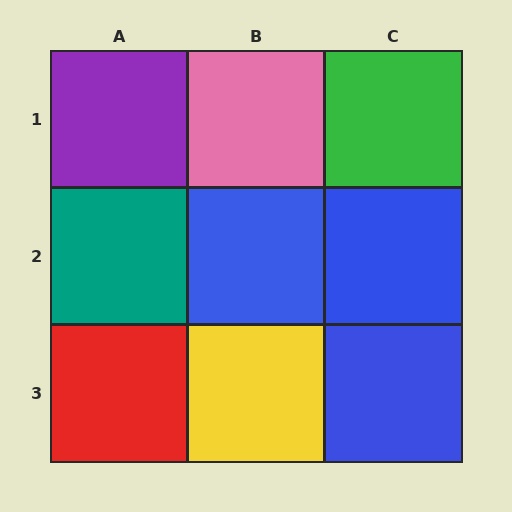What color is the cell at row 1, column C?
Green.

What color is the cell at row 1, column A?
Purple.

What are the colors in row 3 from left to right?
Red, yellow, blue.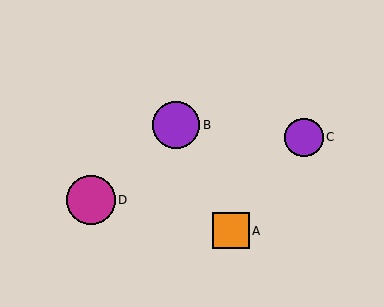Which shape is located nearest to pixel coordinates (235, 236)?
The orange square (labeled A) at (231, 231) is nearest to that location.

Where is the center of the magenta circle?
The center of the magenta circle is at (91, 200).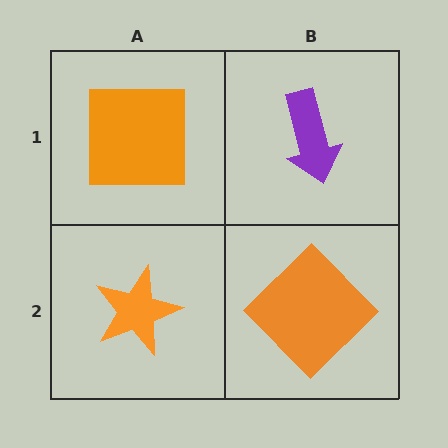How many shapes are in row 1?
2 shapes.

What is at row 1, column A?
An orange square.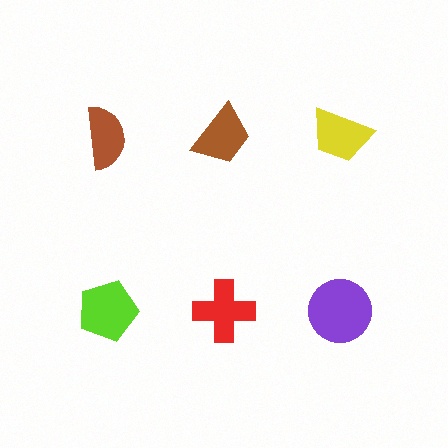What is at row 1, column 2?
A brown trapezoid.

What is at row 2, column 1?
A lime pentagon.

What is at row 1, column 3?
A yellow trapezoid.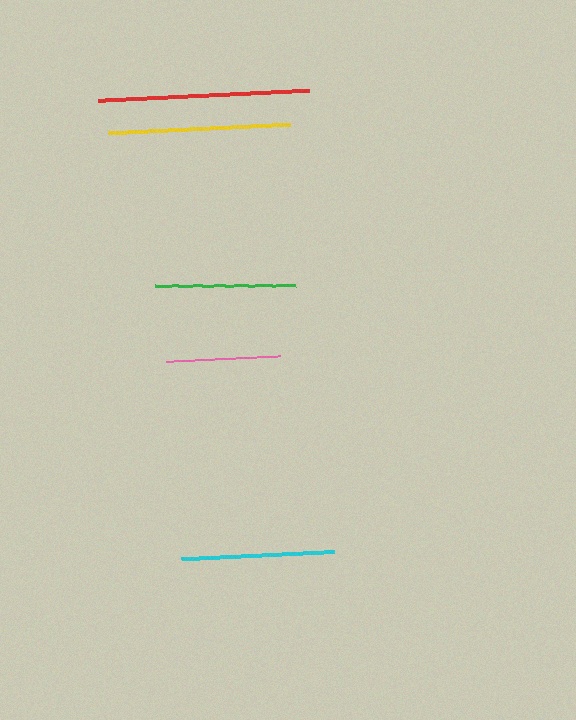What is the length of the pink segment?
The pink segment is approximately 113 pixels long.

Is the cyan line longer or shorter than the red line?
The red line is longer than the cyan line.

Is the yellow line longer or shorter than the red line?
The red line is longer than the yellow line.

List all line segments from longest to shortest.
From longest to shortest: red, yellow, cyan, green, pink.